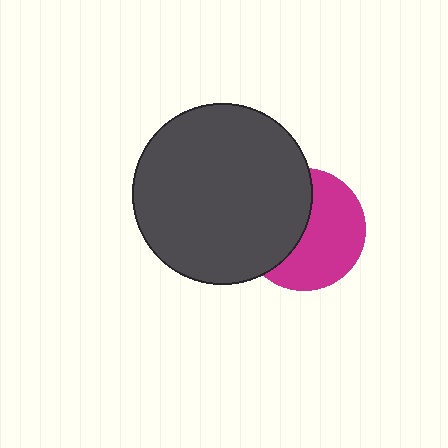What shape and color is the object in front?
The object in front is a dark gray circle.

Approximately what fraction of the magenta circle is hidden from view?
Roughly 44% of the magenta circle is hidden behind the dark gray circle.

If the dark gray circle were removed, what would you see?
You would see the complete magenta circle.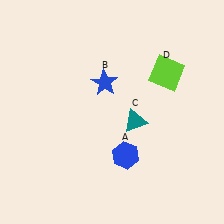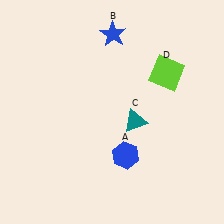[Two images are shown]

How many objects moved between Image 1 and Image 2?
1 object moved between the two images.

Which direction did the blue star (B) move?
The blue star (B) moved up.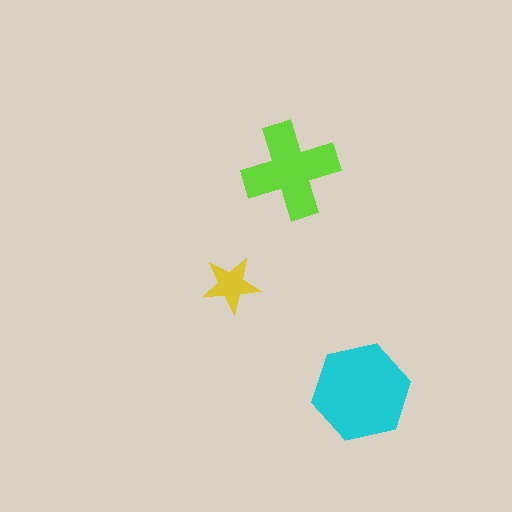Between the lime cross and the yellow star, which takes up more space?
The lime cross.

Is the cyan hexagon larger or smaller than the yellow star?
Larger.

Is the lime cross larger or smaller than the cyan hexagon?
Smaller.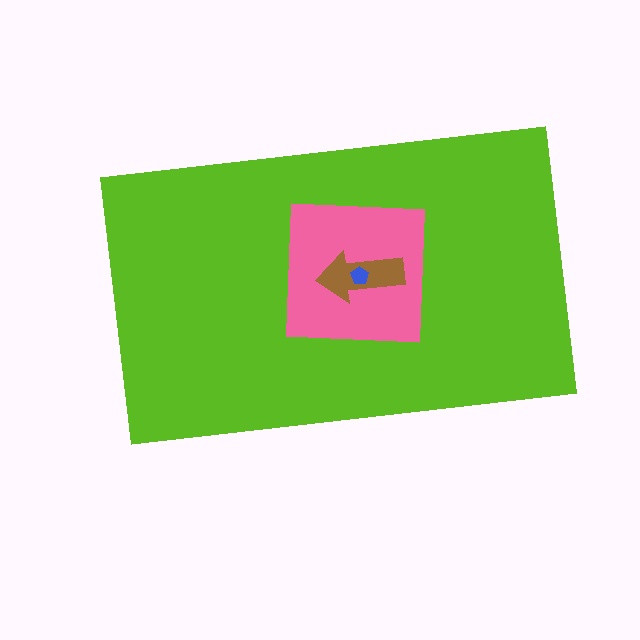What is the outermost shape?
The lime rectangle.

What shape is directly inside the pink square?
The brown arrow.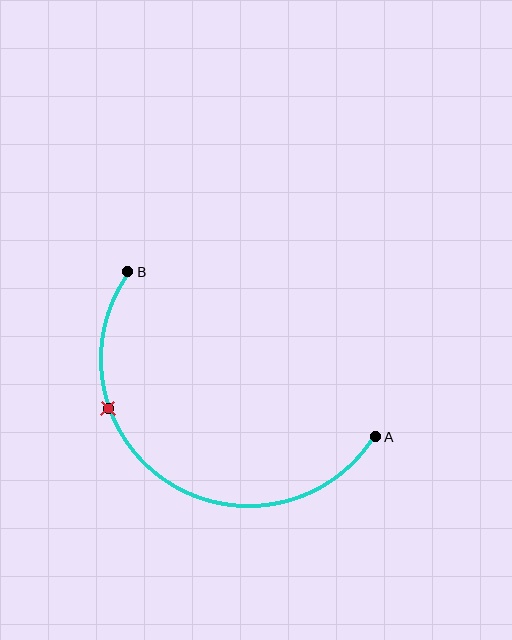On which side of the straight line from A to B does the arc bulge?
The arc bulges below the straight line connecting A and B.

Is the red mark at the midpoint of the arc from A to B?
No. The red mark lies on the arc but is closer to endpoint B. The arc midpoint would be at the point on the curve equidistant along the arc from both A and B.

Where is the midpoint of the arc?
The arc midpoint is the point on the curve farthest from the straight line joining A and B. It sits below that line.